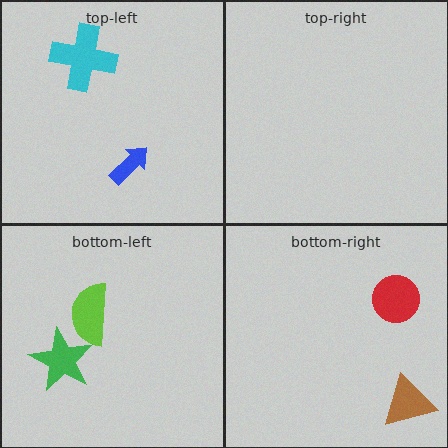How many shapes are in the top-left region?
2.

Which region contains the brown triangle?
The bottom-right region.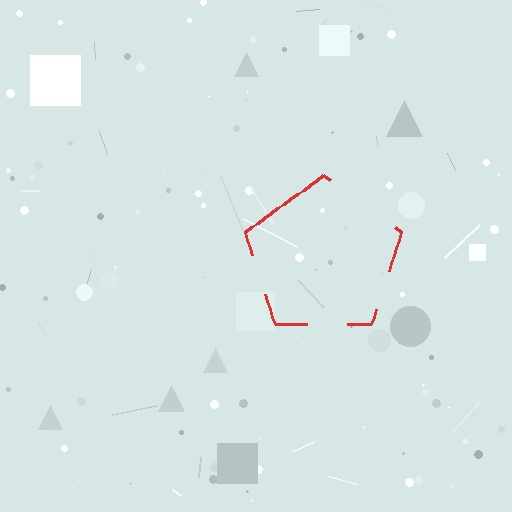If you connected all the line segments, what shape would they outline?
They would outline a pentagon.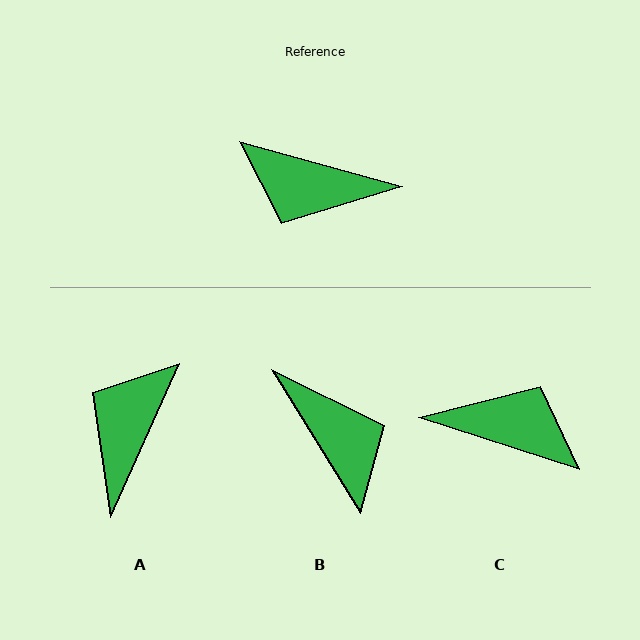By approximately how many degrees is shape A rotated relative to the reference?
Approximately 99 degrees clockwise.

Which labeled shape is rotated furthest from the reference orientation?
C, about 178 degrees away.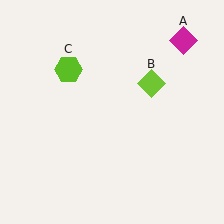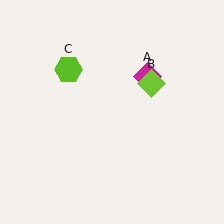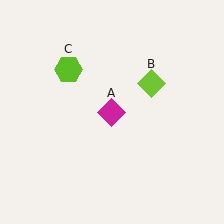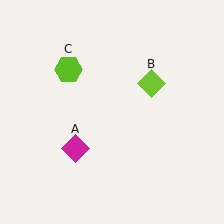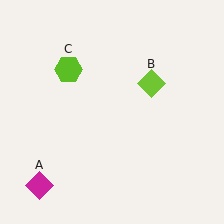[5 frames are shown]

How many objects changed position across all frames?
1 object changed position: magenta diamond (object A).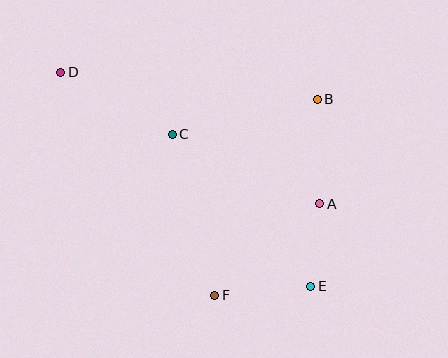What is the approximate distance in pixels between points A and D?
The distance between A and D is approximately 291 pixels.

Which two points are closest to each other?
Points A and E are closest to each other.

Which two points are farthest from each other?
Points D and E are farthest from each other.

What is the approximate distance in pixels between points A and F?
The distance between A and F is approximately 140 pixels.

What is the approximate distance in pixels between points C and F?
The distance between C and F is approximately 166 pixels.